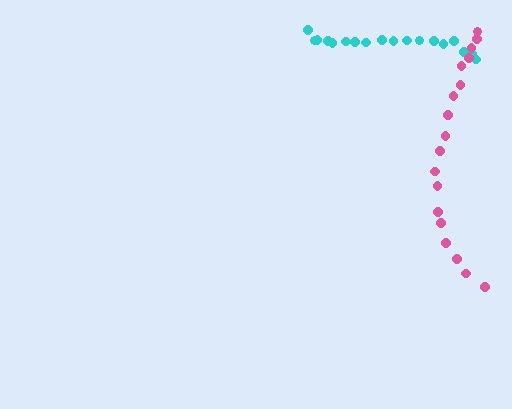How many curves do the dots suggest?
There are 2 distinct paths.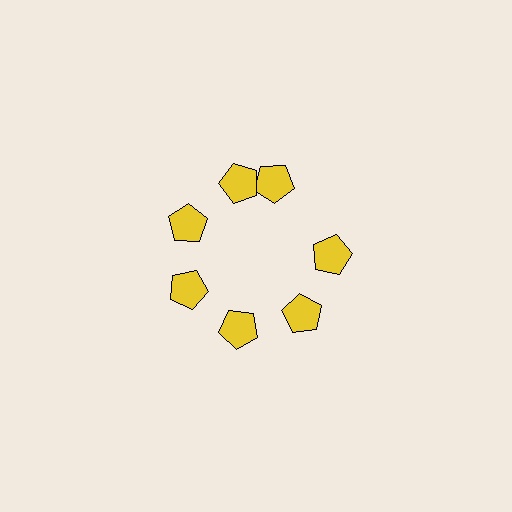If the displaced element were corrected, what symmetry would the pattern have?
It would have 7-fold rotational symmetry — the pattern would map onto itself every 51 degrees.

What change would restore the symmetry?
The symmetry would be restored by rotating it back into even spacing with its neighbors so that all 7 pentagons sit at equal angles and equal distance from the center.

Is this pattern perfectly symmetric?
No. The 7 yellow pentagons are arranged in a ring, but one element near the 1 o'clock position is rotated out of alignment along the ring, breaking the 7-fold rotational symmetry.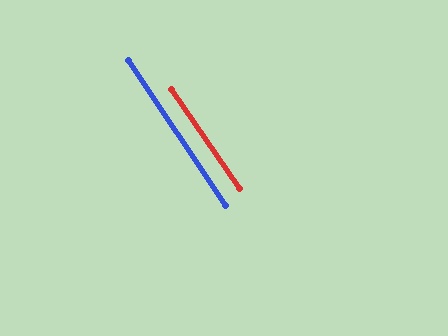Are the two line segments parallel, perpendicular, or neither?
Parallel — their directions differ by only 0.4°.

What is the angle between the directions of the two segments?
Approximately 0 degrees.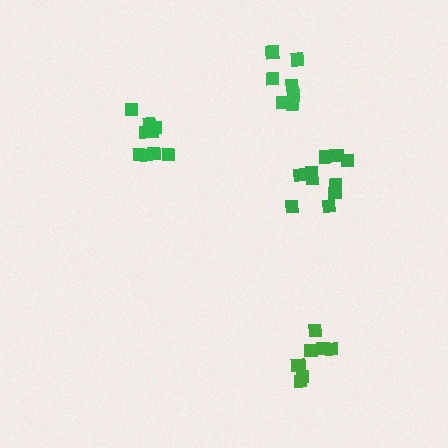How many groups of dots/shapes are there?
There are 4 groups.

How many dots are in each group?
Group 1: 7 dots, Group 2: 10 dots, Group 3: 10 dots, Group 4: 8 dots (35 total).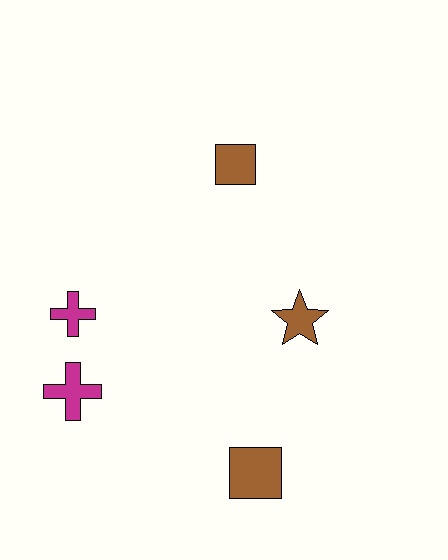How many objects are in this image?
There are 5 objects.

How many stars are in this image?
There is 1 star.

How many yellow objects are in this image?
There are no yellow objects.